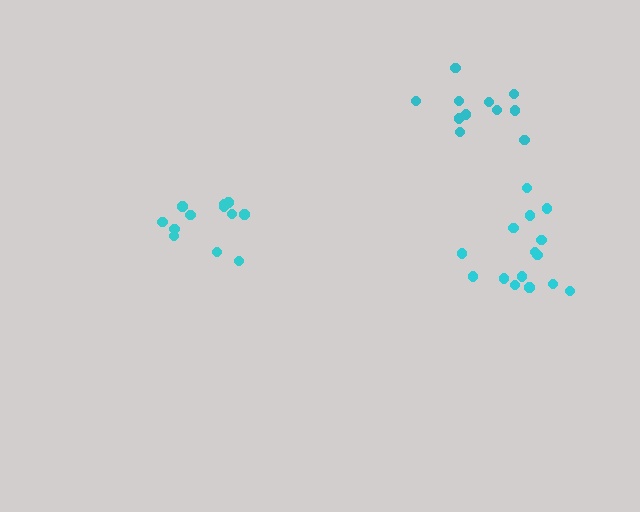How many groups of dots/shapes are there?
There are 3 groups.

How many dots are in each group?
Group 1: 11 dots, Group 2: 12 dots, Group 3: 15 dots (38 total).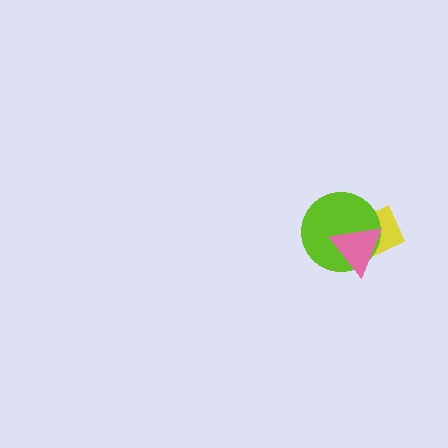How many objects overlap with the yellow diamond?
2 objects overlap with the yellow diamond.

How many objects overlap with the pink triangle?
2 objects overlap with the pink triangle.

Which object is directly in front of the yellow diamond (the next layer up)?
The lime circle is directly in front of the yellow diamond.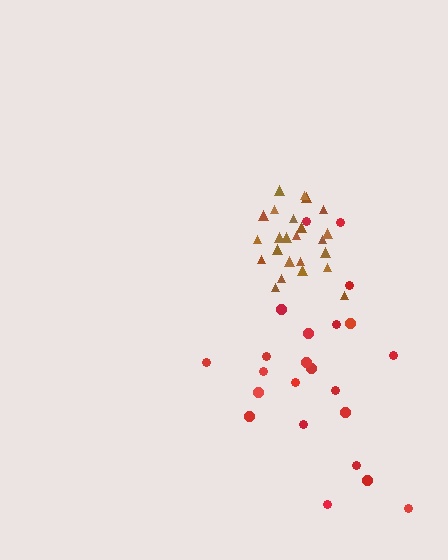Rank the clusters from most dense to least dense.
brown, red.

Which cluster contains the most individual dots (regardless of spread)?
Brown (24).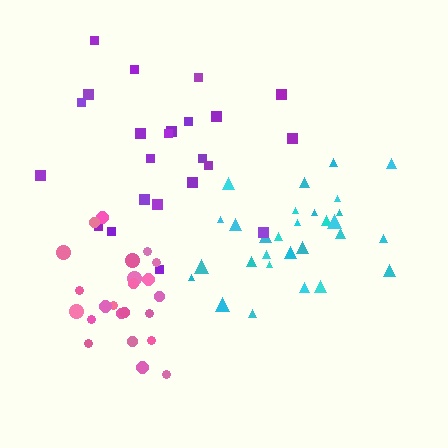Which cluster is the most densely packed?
Pink.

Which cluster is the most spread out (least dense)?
Purple.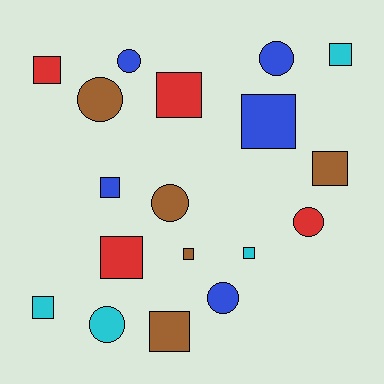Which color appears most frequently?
Brown, with 5 objects.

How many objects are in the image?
There are 18 objects.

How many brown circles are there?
There are 2 brown circles.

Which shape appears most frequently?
Square, with 11 objects.